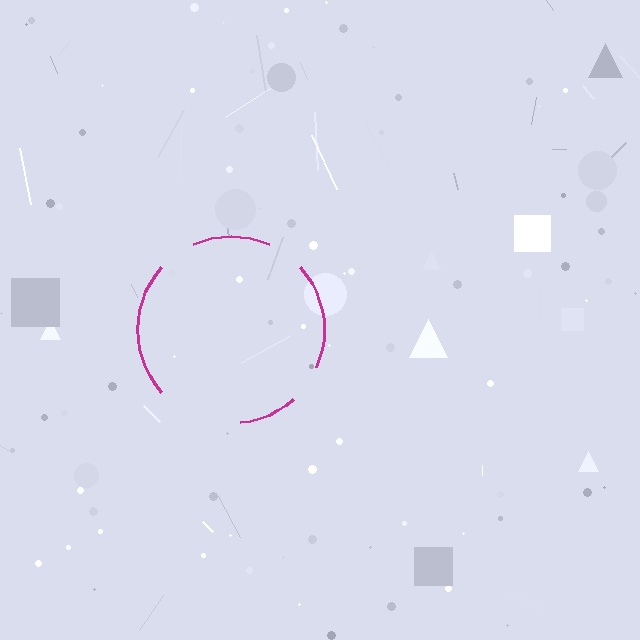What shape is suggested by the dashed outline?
The dashed outline suggests a circle.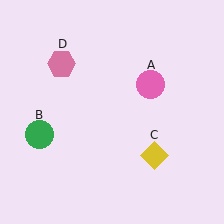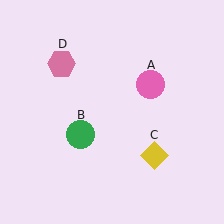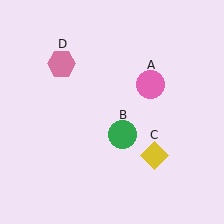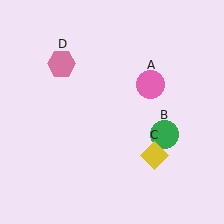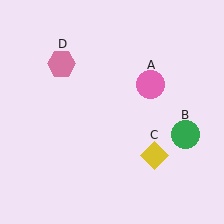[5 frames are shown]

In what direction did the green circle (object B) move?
The green circle (object B) moved right.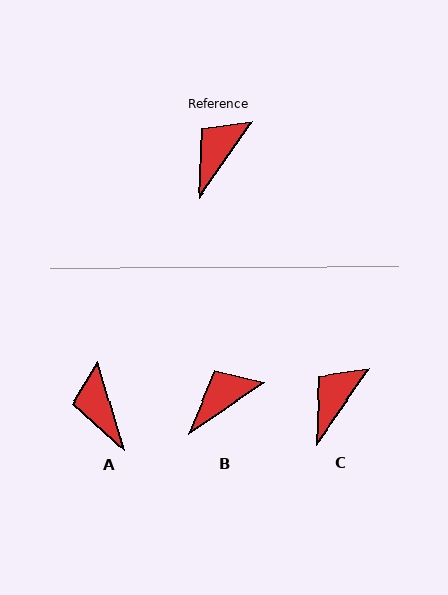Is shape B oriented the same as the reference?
No, it is off by about 21 degrees.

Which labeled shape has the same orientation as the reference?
C.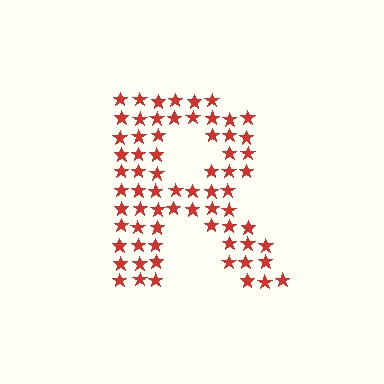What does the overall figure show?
The overall figure shows the letter R.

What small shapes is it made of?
It is made of small stars.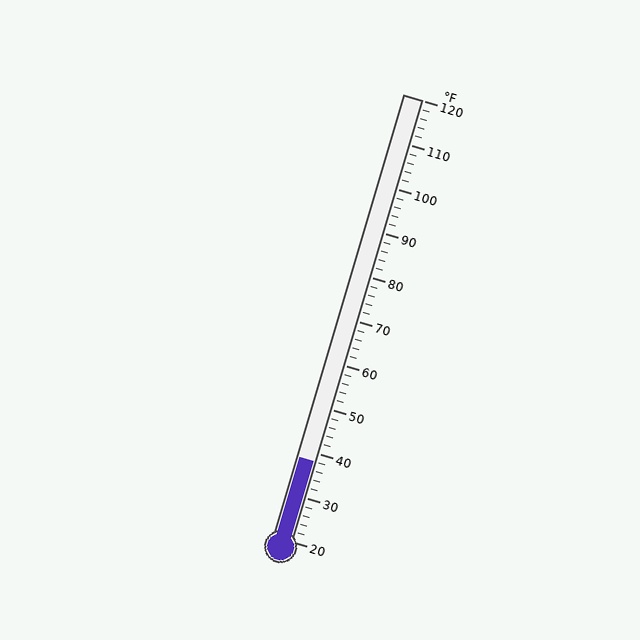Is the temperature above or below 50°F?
The temperature is below 50°F.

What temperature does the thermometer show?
The thermometer shows approximately 38°F.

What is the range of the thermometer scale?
The thermometer scale ranges from 20°F to 120°F.